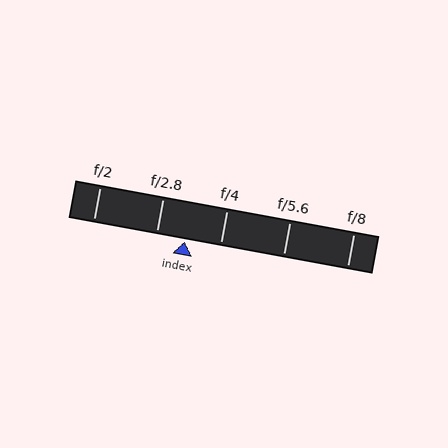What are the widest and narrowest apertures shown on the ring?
The widest aperture shown is f/2 and the narrowest is f/8.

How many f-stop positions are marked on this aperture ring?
There are 5 f-stop positions marked.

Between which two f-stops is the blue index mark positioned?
The index mark is between f/2.8 and f/4.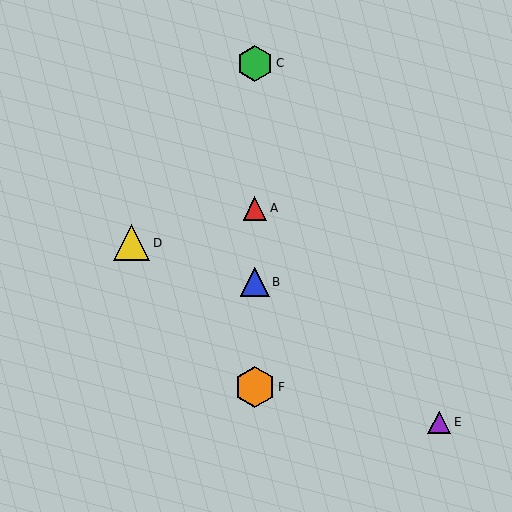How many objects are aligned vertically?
4 objects (A, B, C, F) are aligned vertically.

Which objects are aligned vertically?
Objects A, B, C, F are aligned vertically.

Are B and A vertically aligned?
Yes, both are at x≈255.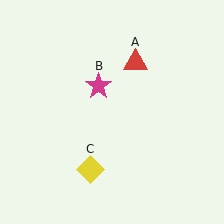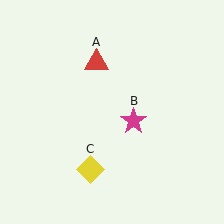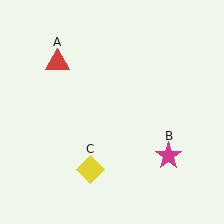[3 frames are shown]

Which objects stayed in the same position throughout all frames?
Yellow diamond (object C) remained stationary.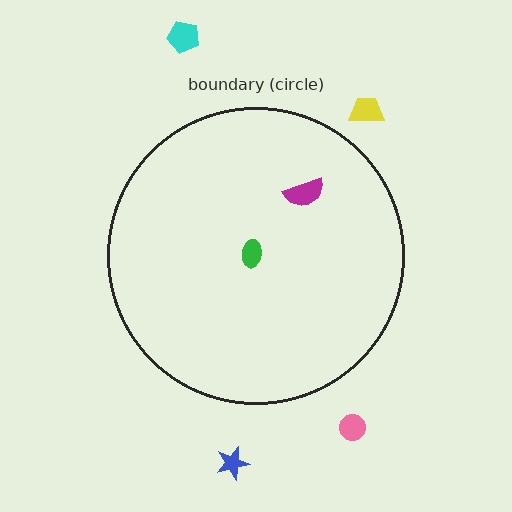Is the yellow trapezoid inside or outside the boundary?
Outside.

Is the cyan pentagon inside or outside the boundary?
Outside.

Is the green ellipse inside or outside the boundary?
Inside.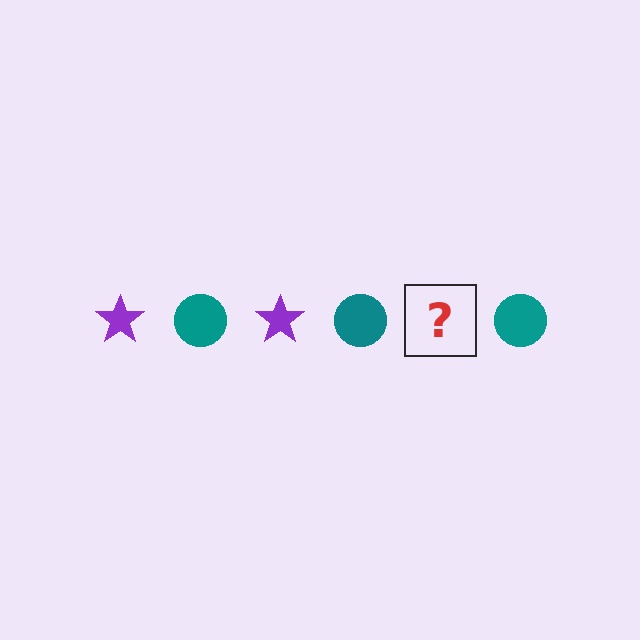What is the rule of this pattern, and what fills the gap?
The rule is that the pattern alternates between purple star and teal circle. The gap should be filled with a purple star.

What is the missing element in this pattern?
The missing element is a purple star.